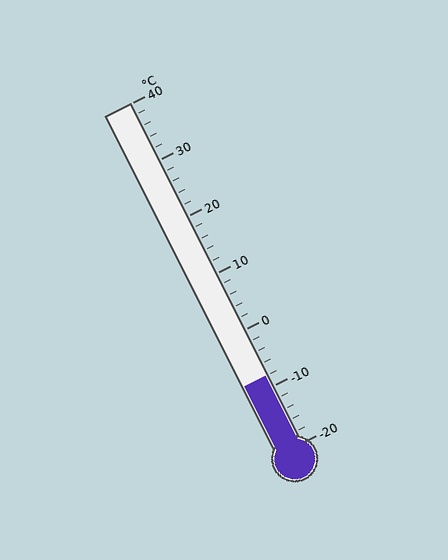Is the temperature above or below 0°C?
The temperature is below 0°C.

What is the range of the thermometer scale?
The thermometer scale ranges from -20°C to 40°C.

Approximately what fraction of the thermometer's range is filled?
The thermometer is filled to approximately 20% of its range.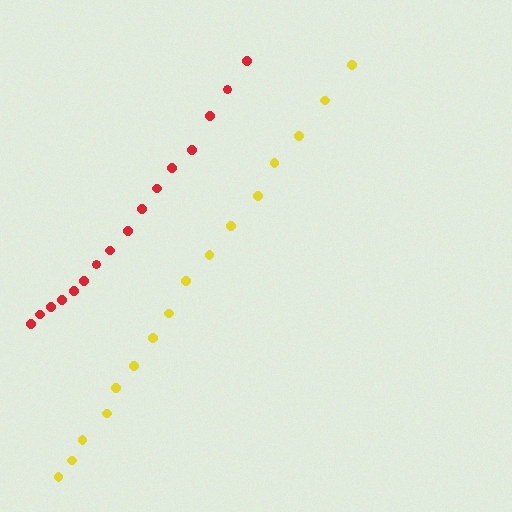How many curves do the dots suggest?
There are 2 distinct paths.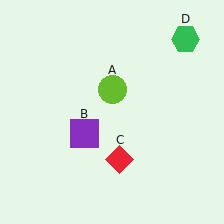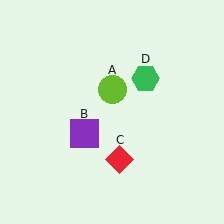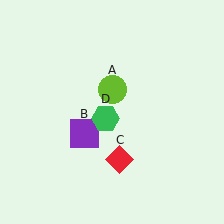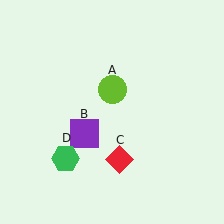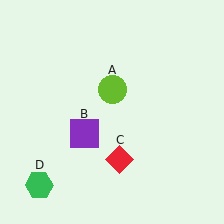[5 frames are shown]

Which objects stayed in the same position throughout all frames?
Lime circle (object A) and purple square (object B) and red diamond (object C) remained stationary.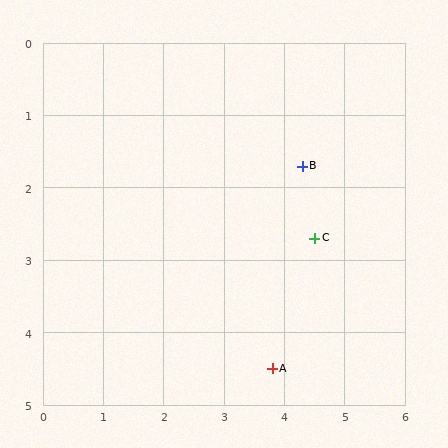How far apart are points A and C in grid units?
Points A and C are about 1.9 grid units apart.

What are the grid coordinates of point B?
Point B is at approximately (4.3, 1.7).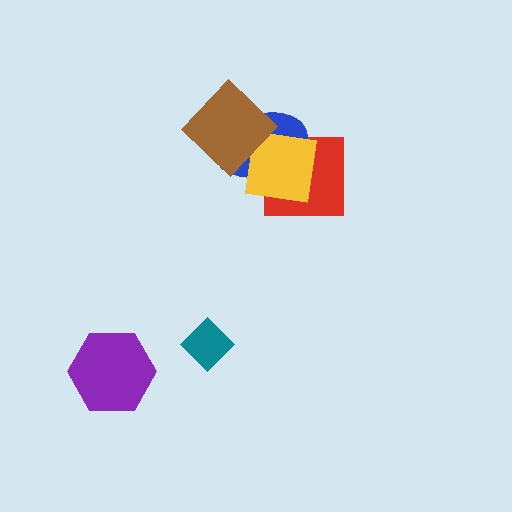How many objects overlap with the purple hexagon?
0 objects overlap with the purple hexagon.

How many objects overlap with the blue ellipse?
3 objects overlap with the blue ellipse.